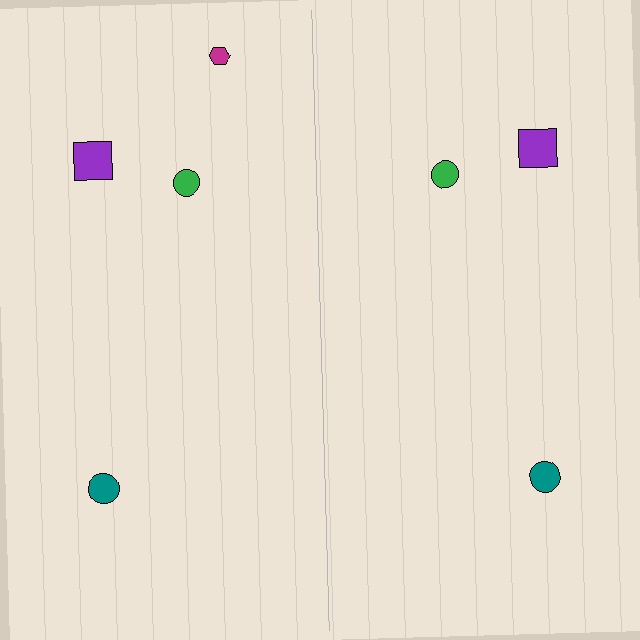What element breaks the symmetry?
A magenta hexagon is missing from the right side.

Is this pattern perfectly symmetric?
No, the pattern is not perfectly symmetric. A magenta hexagon is missing from the right side.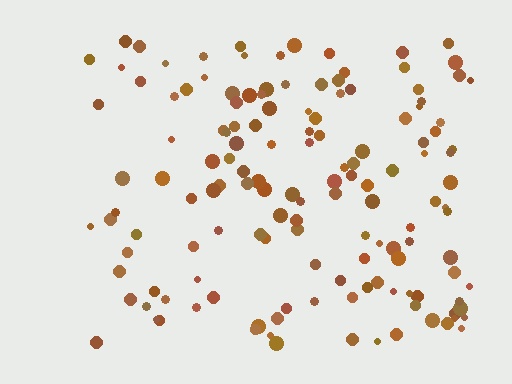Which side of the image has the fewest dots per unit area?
The left.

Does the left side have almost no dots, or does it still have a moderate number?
Still a moderate number, just noticeably fewer than the right.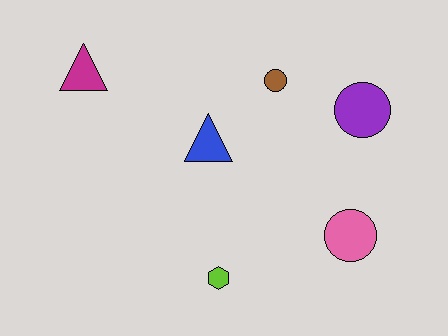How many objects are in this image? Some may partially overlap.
There are 6 objects.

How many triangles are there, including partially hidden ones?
There are 2 triangles.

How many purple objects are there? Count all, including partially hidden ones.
There is 1 purple object.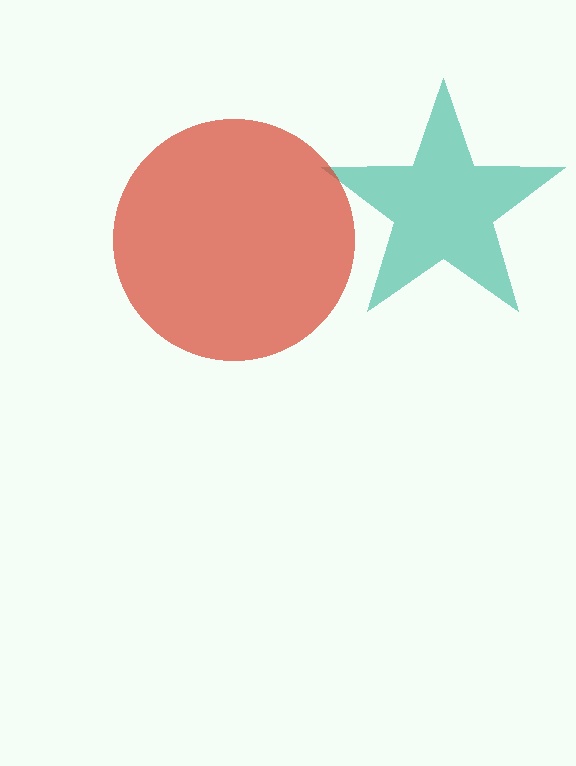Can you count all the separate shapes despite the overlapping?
Yes, there are 2 separate shapes.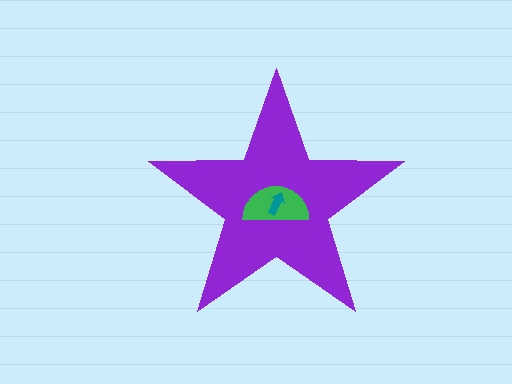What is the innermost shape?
The teal arrow.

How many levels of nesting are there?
3.